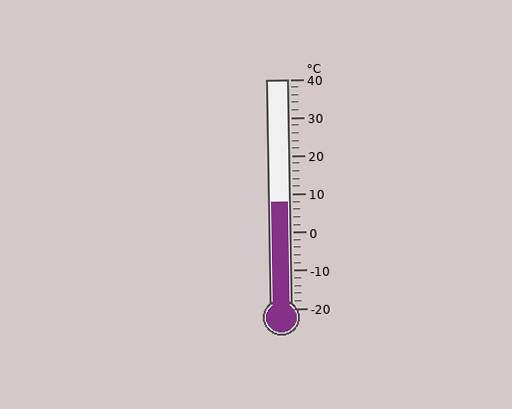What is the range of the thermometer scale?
The thermometer scale ranges from -20°C to 40°C.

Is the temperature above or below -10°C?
The temperature is above -10°C.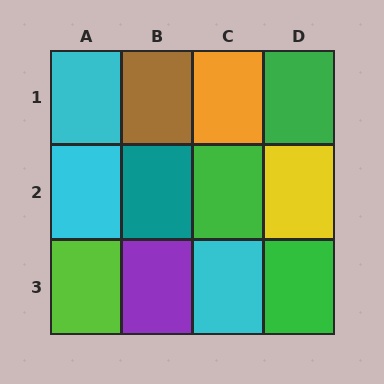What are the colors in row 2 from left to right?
Cyan, teal, green, yellow.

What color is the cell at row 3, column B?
Purple.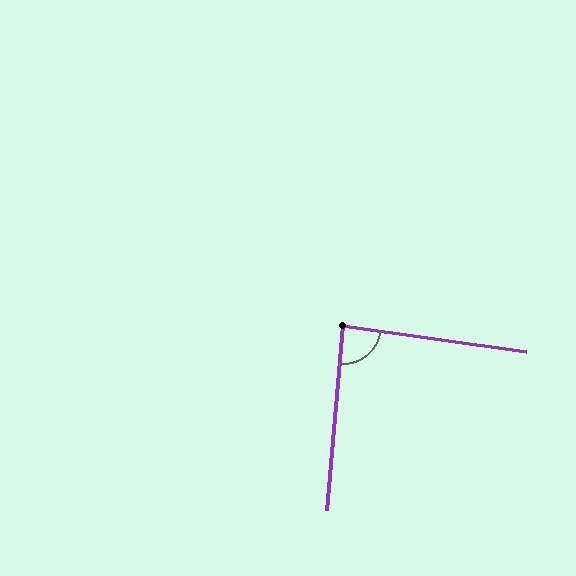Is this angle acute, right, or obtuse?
It is approximately a right angle.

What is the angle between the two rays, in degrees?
Approximately 87 degrees.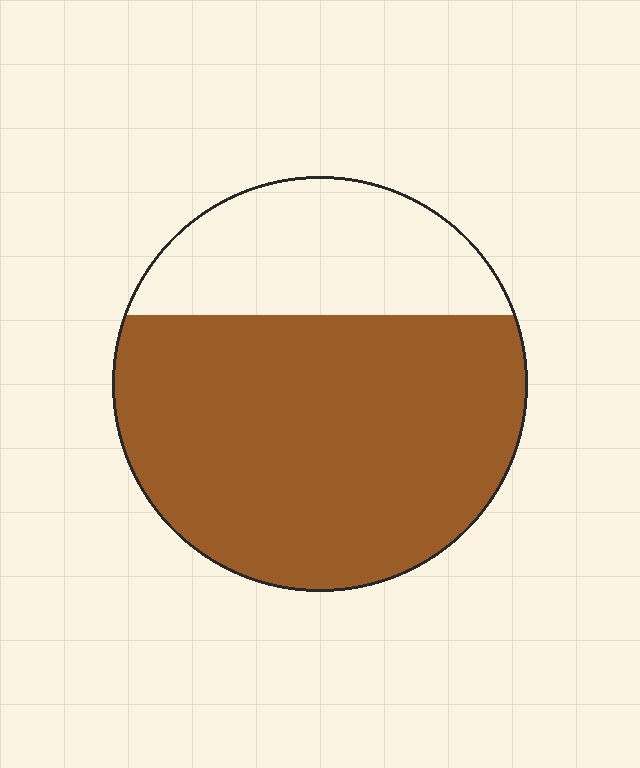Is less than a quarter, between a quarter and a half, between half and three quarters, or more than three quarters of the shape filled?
Between half and three quarters.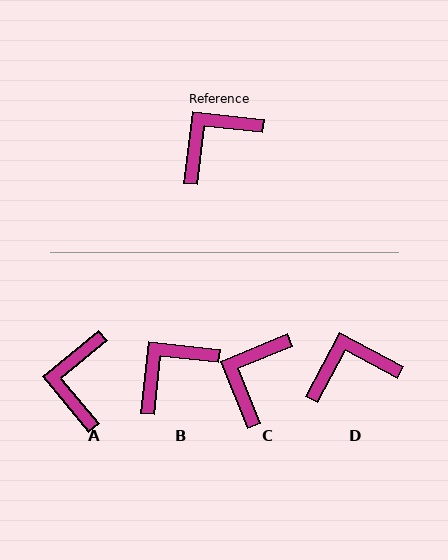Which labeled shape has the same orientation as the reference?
B.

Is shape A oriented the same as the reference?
No, it is off by about 46 degrees.